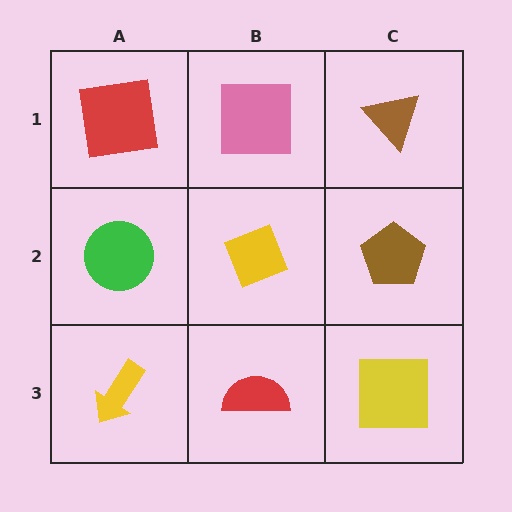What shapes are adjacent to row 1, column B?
A yellow diamond (row 2, column B), a red square (row 1, column A), a brown triangle (row 1, column C).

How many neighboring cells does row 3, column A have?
2.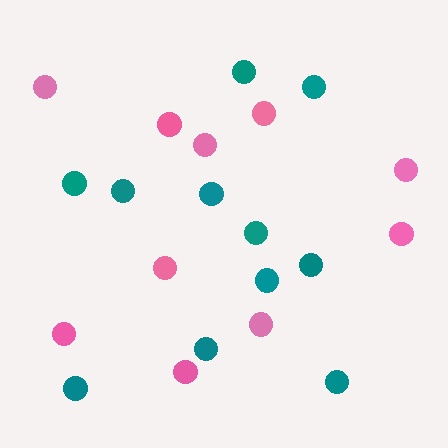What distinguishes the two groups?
There are 2 groups: one group of teal circles (11) and one group of pink circles (10).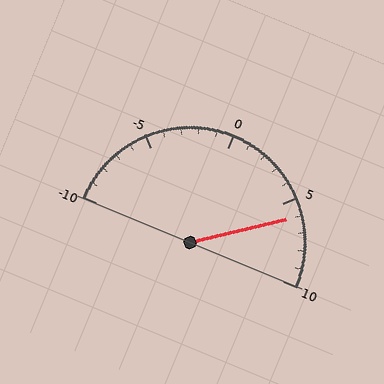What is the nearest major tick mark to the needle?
The nearest major tick mark is 5.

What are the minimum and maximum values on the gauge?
The gauge ranges from -10 to 10.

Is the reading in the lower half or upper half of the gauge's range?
The reading is in the upper half of the range (-10 to 10).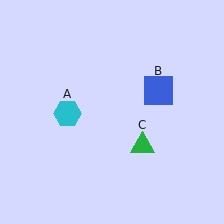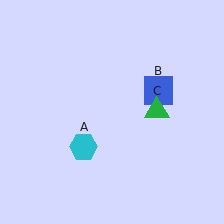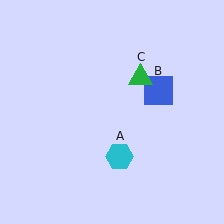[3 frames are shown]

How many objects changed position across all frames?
2 objects changed position: cyan hexagon (object A), green triangle (object C).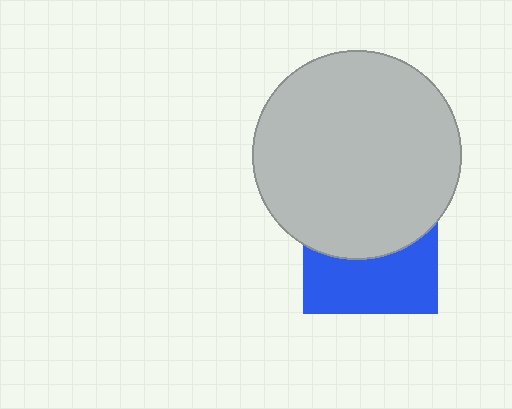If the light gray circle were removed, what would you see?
You would see the complete blue square.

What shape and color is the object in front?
The object in front is a light gray circle.